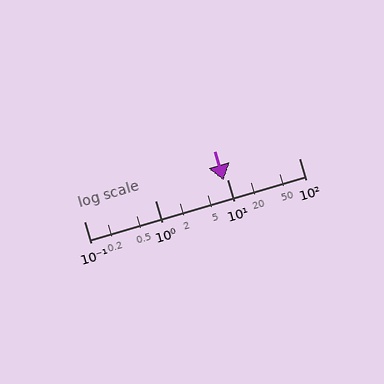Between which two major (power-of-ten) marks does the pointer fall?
The pointer is between 1 and 10.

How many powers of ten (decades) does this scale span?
The scale spans 3 decades, from 0.1 to 100.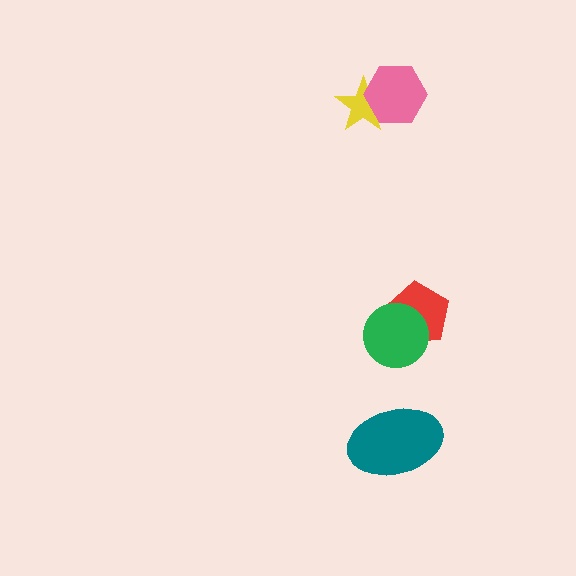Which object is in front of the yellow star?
The pink hexagon is in front of the yellow star.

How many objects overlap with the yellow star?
1 object overlaps with the yellow star.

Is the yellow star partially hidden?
Yes, it is partially covered by another shape.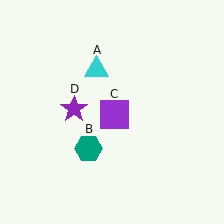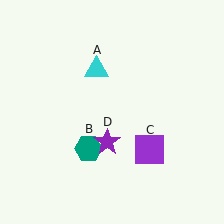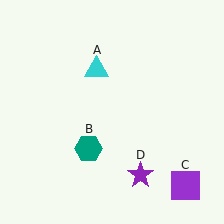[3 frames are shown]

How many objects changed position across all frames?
2 objects changed position: purple square (object C), purple star (object D).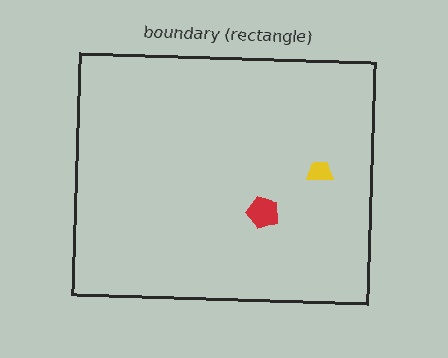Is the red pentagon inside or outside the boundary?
Inside.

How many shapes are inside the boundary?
2 inside, 0 outside.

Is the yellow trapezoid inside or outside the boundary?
Inside.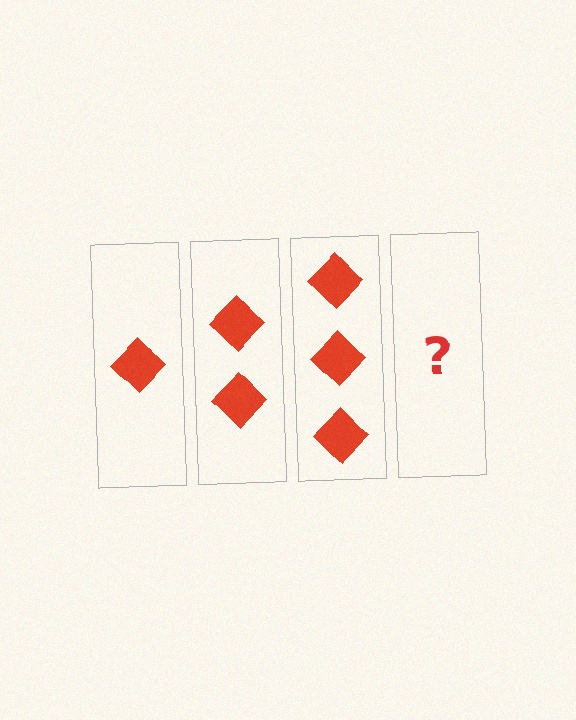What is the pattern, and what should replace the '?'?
The pattern is that each step adds one more diamond. The '?' should be 4 diamonds.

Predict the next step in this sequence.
The next step is 4 diamonds.